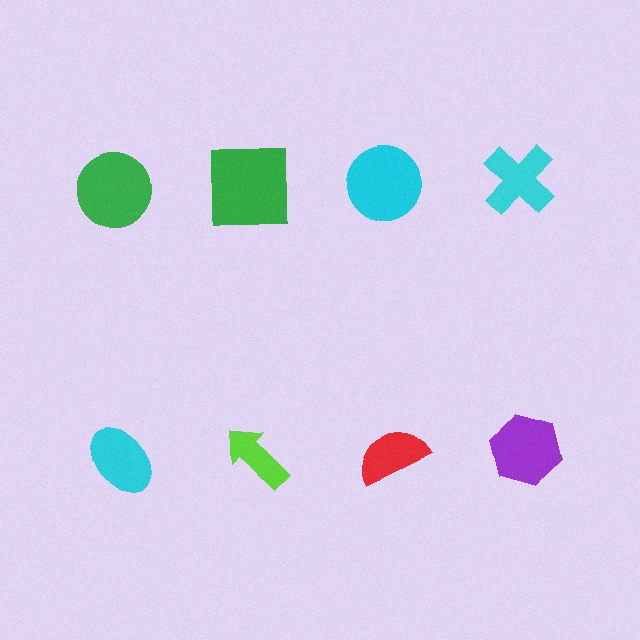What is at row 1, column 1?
A green circle.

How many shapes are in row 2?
4 shapes.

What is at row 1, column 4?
A cyan cross.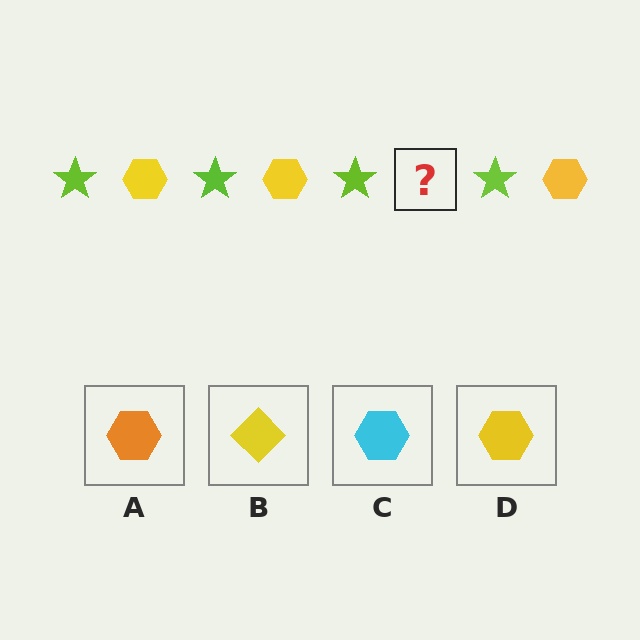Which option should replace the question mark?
Option D.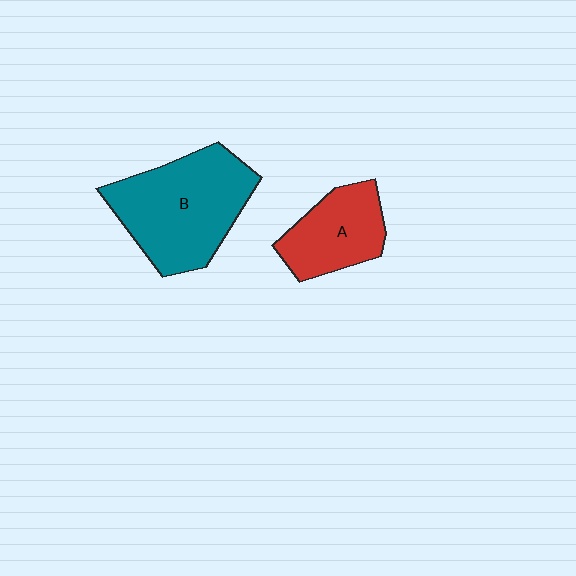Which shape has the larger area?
Shape B (teal).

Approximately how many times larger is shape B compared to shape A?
Approximately 1.7 times.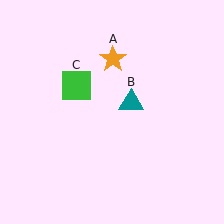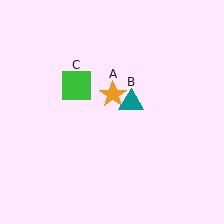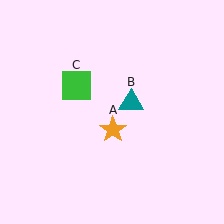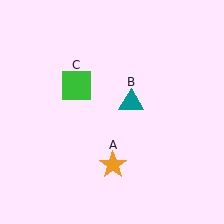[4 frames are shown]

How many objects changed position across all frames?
1 object changed position: orange star (object A).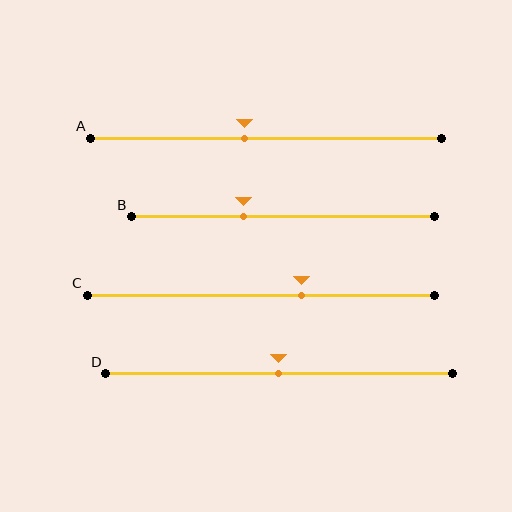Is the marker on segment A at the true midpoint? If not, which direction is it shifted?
No, the marker on segment A is shifted to the left by about 6% of the segment length.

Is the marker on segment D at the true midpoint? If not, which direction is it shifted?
Yes, the marker on segment D is at the true midpoint.